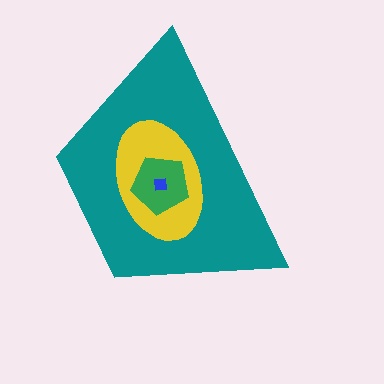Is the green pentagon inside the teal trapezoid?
Yes.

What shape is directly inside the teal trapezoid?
The yellow ellipse.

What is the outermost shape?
The teal trapezoid.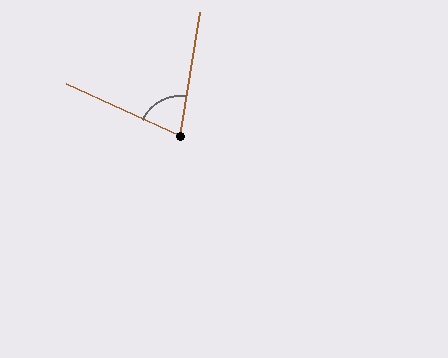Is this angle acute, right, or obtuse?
It is acute.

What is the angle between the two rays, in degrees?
Approximately 74 degrees.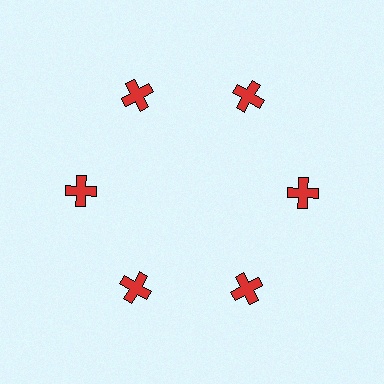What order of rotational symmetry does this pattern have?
This pattern has 6-fold rotational symmetry.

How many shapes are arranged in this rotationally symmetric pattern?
There are 6 shapes, arranged in 6 groups of 1.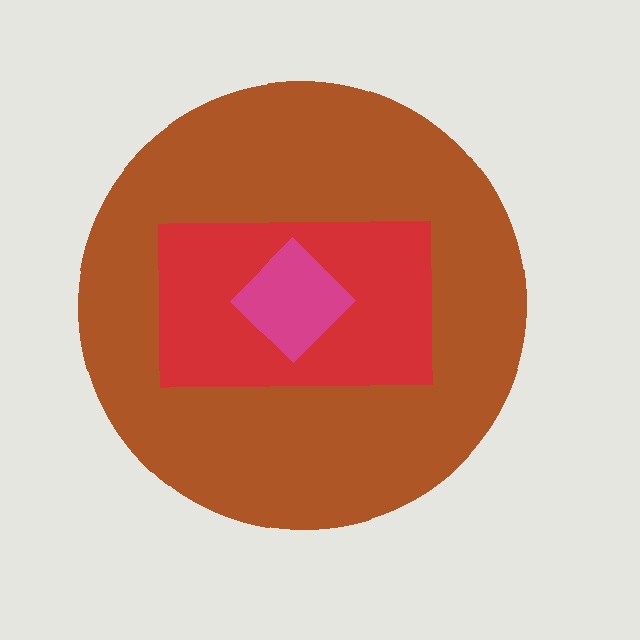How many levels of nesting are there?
3.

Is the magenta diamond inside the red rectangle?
Yes.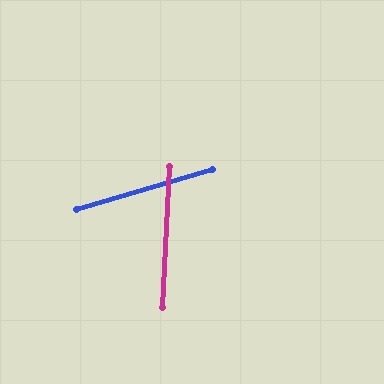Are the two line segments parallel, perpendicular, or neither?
Neither parallel nor perpendicular — they differ by about 70°.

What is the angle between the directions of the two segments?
Approximately 70 degrees.